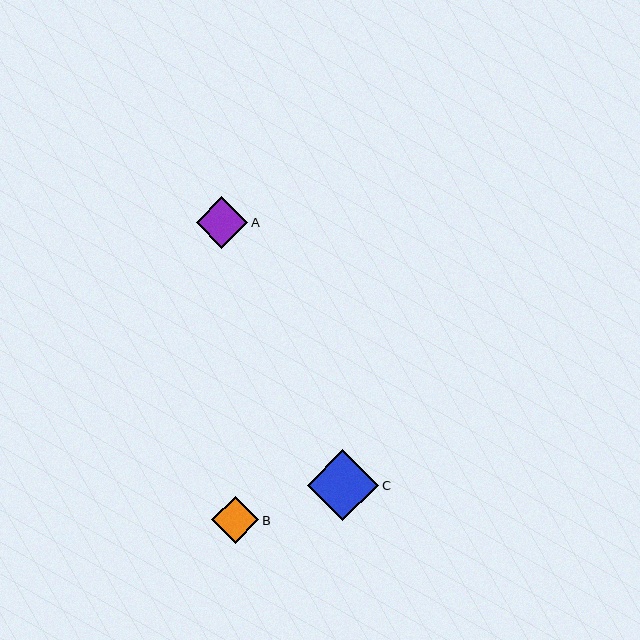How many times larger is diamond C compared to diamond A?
Diamond C is approximately 1.4 times the size of diamond A.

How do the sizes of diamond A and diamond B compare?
Diamond A and diamond B are approximately the same size.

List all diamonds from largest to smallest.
From largest to smallest: C, A, B.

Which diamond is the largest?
Diamond C is the largest with a size of approximately 71 pixels.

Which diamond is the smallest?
Diamond B is the smallest with a size of approximately 47 pixels.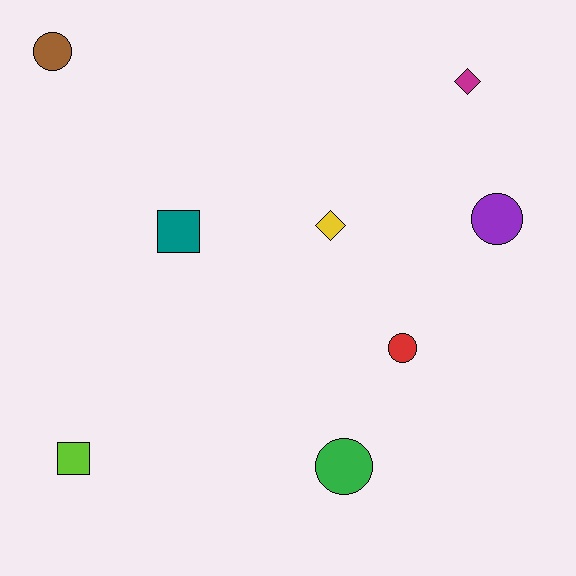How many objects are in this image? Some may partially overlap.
There are 8 objects.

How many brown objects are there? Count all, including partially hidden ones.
There is 1 brown object.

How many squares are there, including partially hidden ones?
There are 2 squares.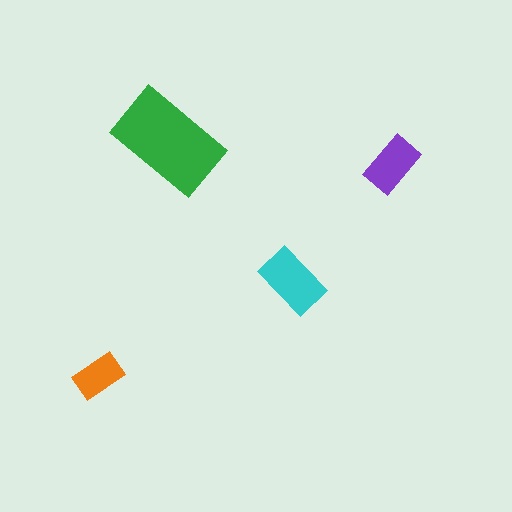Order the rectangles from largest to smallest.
the green one, the cyan one, the purple one, the orange one.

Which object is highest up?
The green rectangle is topmost.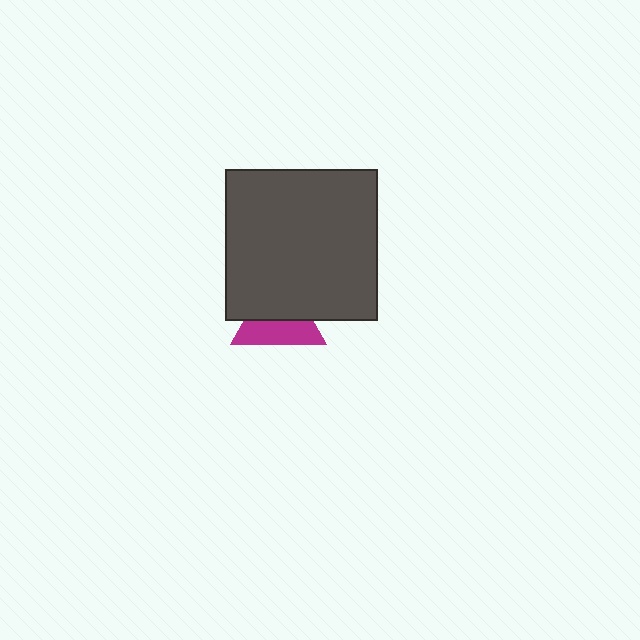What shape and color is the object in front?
The object in front is a dark gray square.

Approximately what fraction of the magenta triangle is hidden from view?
Roughly 52% of the magenta triangle is hidden behind the dark gray square.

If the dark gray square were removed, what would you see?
You would see the complete magenta triangle.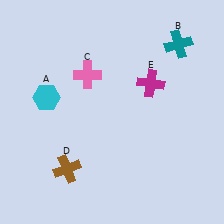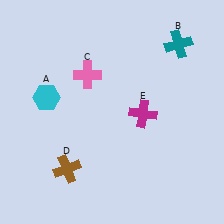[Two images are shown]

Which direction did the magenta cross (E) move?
The magenta cross (E) moved down.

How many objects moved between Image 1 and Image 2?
1 object moved between the two images.